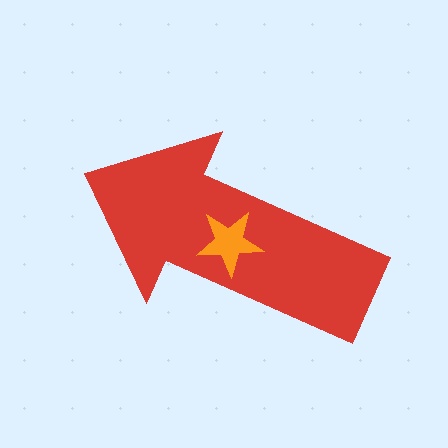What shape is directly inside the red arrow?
The orange star.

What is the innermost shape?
The orange star.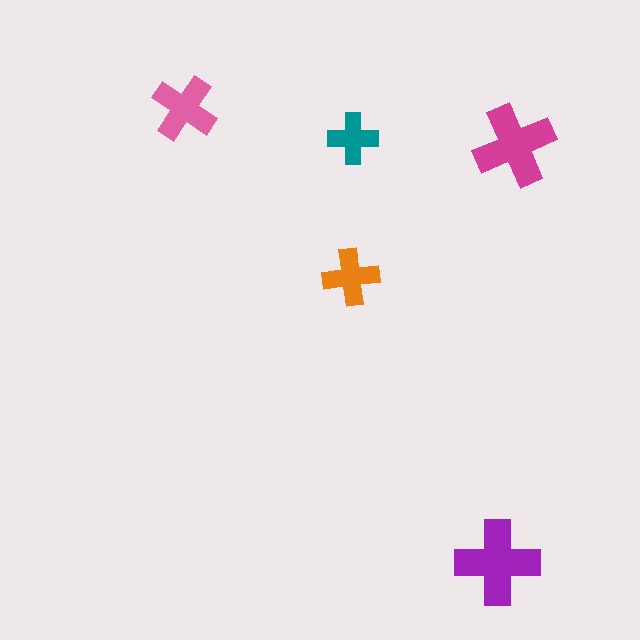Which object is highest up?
The pink cross is topmost.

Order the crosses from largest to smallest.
the purple one, the magenta one, the pink one, the orange one, the teal one.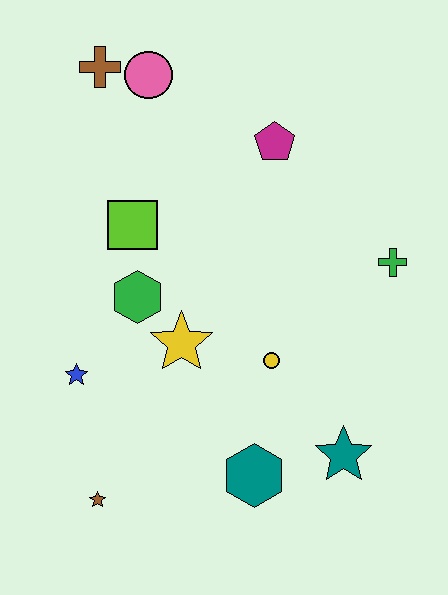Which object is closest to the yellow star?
The green hexagon is closest to the yellow star.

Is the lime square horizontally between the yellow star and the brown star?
Yes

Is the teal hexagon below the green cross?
Yes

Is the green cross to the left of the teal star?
No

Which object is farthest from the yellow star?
The brown cross is farthest from the yellow star.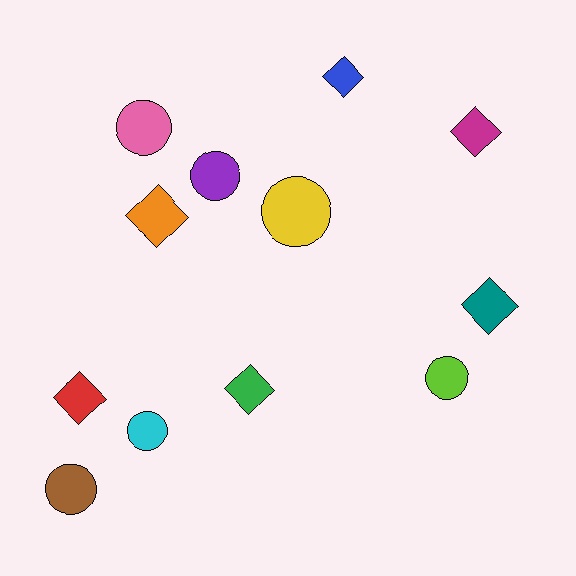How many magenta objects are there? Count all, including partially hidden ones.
There is 1 magenta object.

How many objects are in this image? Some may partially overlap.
There are 12 objects.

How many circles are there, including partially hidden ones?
There are 6 circles.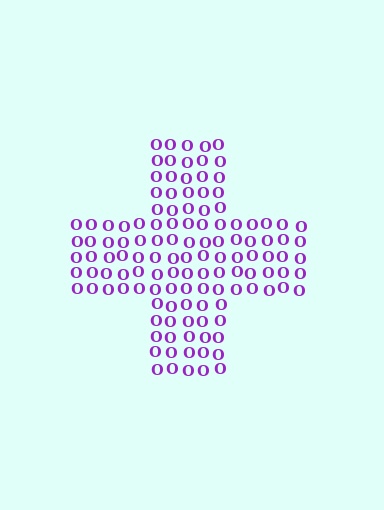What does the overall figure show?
The overall figure shows a cross.